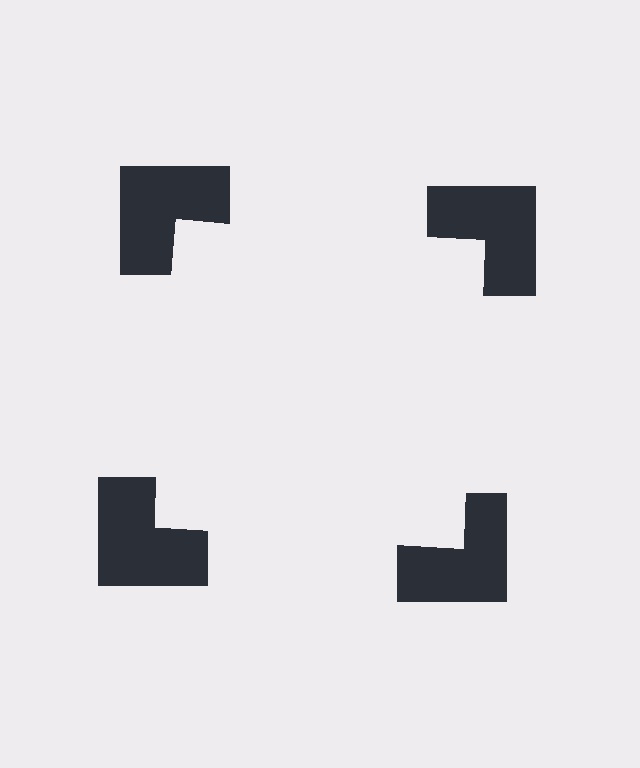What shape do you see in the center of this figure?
An illusory square — its edges are inferred from the aligned wedge cuts in the notched squares, not physically drawn.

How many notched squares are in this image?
There are 4 — one at each vertex of the illusory square.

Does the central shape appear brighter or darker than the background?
It typically appears slightly brighter than the background, even though no actual brightness change is drawn.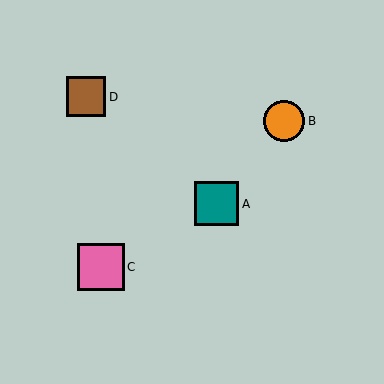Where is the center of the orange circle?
The center of the orange circle is at (284, 121).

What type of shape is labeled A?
Shape A is a teal square.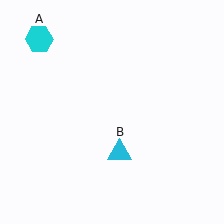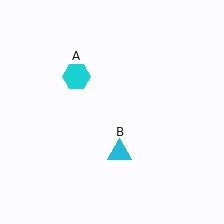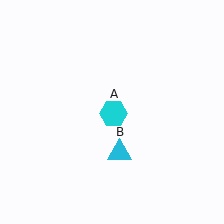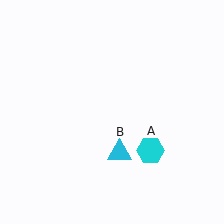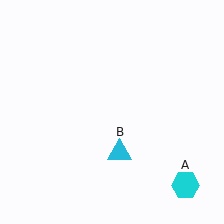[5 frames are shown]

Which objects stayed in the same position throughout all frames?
Cyan triangle (object B) remained stationary.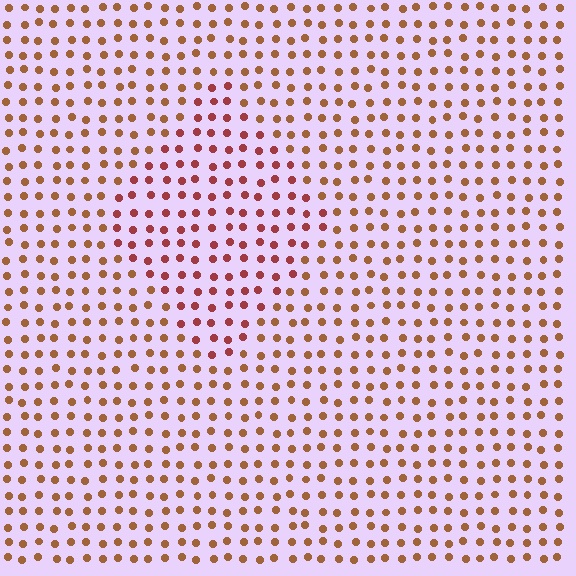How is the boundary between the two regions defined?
The boundary is defined purely by a slight shift in hue (about 30 degrees). Spacing, size, and orientation are identical on both sides.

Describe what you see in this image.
The image is filled with small brown elements in a uniform arrangement. A diamond-shaped region is visible where the elements are tinted to a slightly different hue, forming a subtle color boundary.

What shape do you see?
I see a diamond.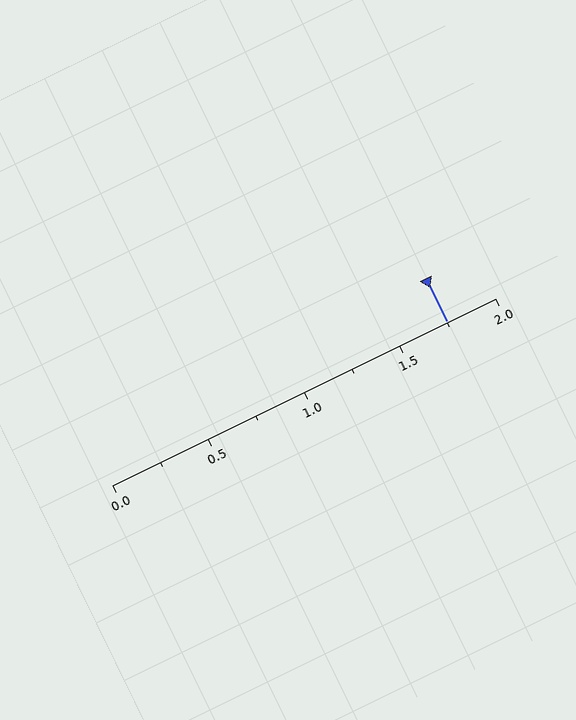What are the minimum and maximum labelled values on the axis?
The axis runs from 0.0 to 2.0.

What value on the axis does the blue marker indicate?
The marker indicates approximately 1.75.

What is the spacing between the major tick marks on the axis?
The major ticks are spaced 0.5 apart.